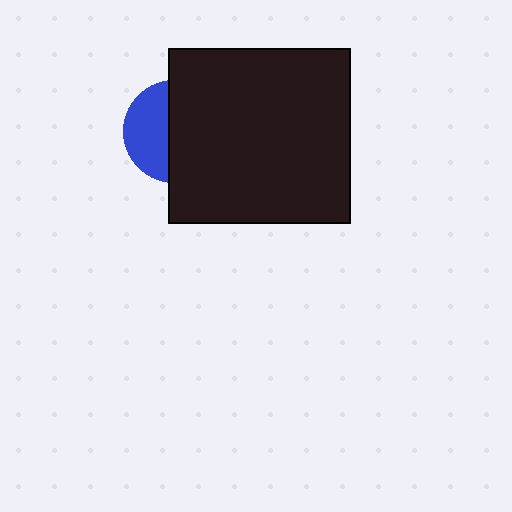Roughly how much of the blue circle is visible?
A small part of it is visible (roughly 41%).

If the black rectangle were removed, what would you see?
You would see the complete blue circle.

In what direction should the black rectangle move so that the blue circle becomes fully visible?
The black rectangle should move right. That is the shortest direction to clear the overlap and leave the blue circle fully visible.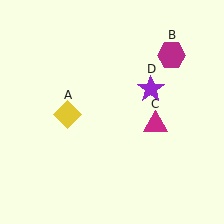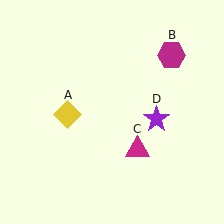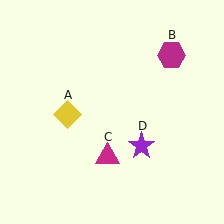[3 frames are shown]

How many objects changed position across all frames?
2 objects changed position: magenta triangle (object C), purple star (object D).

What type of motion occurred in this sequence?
The magenta triangle (object C), purple star (object D) rotated clockwise around the center of the scene.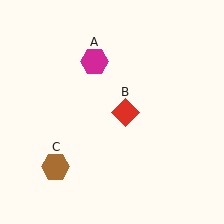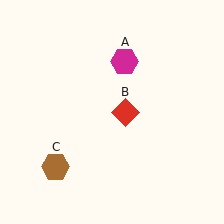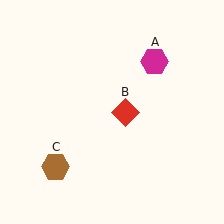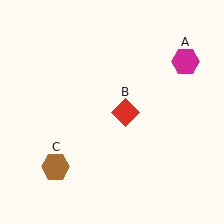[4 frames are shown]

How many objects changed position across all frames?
1 object changed position: magenta hexagon (object A).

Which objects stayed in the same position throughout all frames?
Red diamond (object B) and brown hexagon (object C) remained stationary.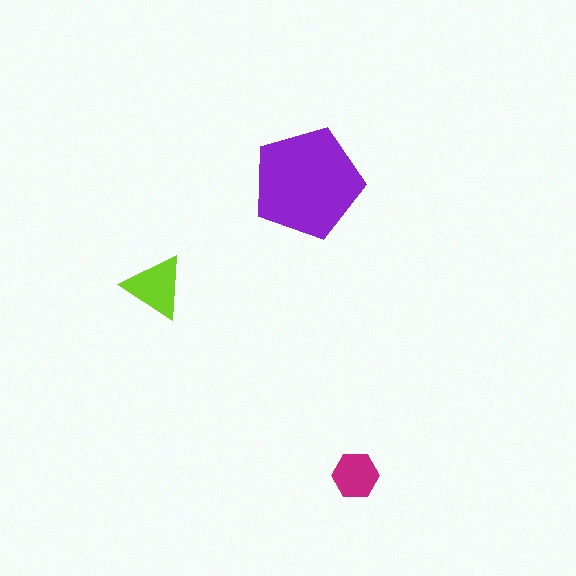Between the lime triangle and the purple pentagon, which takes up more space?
The purple pentagon.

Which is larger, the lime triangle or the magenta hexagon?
The lime triangle.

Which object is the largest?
The purple pentagon.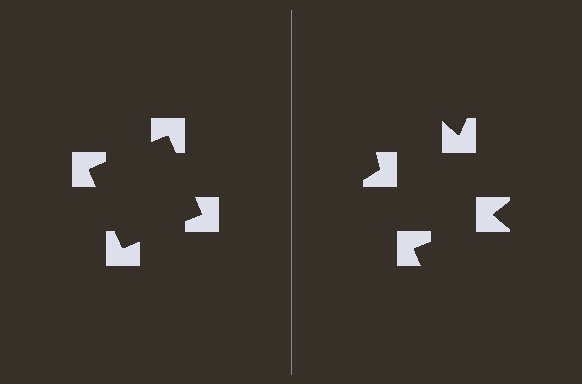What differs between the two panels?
The notched squares are positioned identically on both sides; only the wedge orientations differ. On the left they align to a square; on the right they are misaligned.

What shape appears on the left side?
An illusory square.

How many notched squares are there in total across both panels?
8 — 4 on each side.